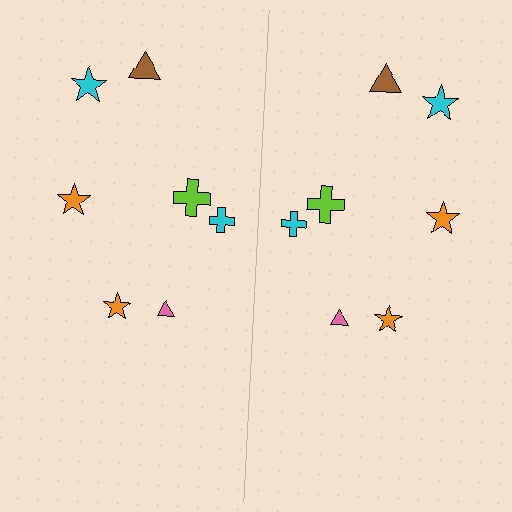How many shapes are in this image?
There are 14 shapes in this image.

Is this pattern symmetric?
Yes, this pattern has bilateral (reflection) symmetry.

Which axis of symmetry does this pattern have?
The pattern has a vertical axis of symmetry running through the center of the image.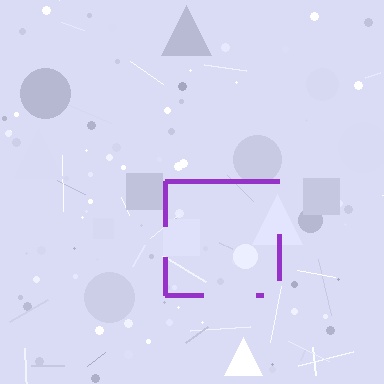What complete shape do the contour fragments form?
The contour fragments form a square.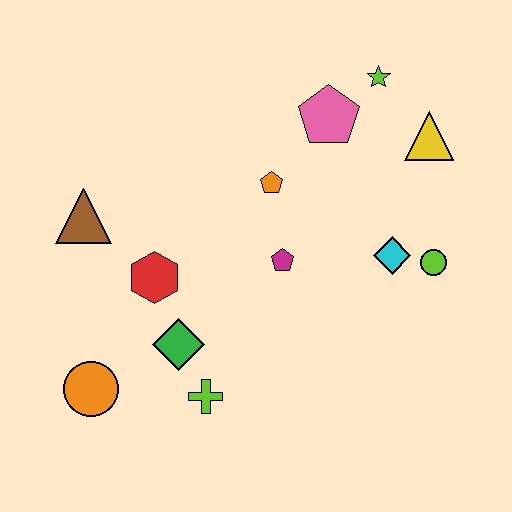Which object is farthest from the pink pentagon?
The orange circle is farthest from the pink pentagon.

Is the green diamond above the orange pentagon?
No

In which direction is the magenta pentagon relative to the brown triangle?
The magenta pentagon is to the right of the brown triangle.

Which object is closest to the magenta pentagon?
The orange pentagon is closest to the magenta pentagon.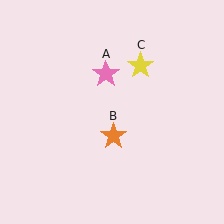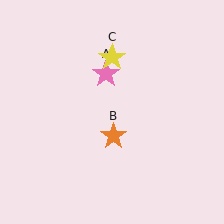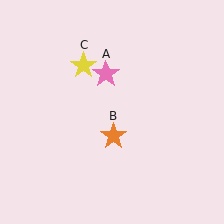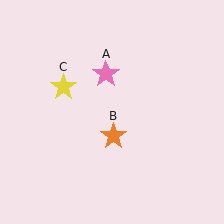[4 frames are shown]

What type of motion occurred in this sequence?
The yellow star (object C) rotated counterclockwise around the center of the scene.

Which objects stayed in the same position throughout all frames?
Pink star (object A) and orange star (object B) remained stationary.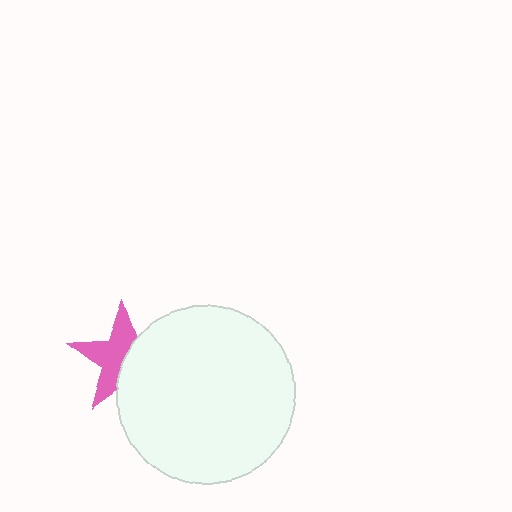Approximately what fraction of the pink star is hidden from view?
Roughly 45% of the pink star is hidden behind the white circle.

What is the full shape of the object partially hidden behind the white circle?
The partially hidden object is a pink star.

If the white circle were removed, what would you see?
You would see the complete pink star.